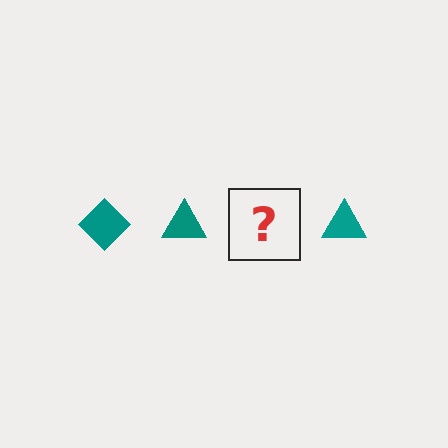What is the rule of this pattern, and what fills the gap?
The rule is that the pattern cycles through diamond, triangle shapes in teal. The gap should be filled with a teal diamond.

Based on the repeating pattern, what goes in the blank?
The blank should be a teal diamond.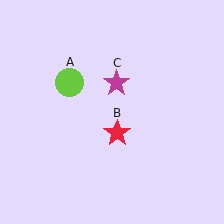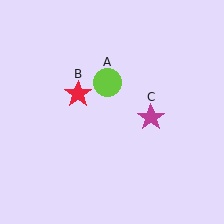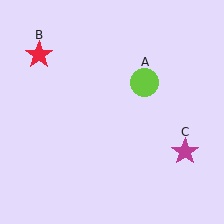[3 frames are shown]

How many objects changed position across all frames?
3 objects changed position: lime circle (object A), red star (object B), magenta star (object C).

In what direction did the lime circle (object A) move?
The lime circle (object A) moved right.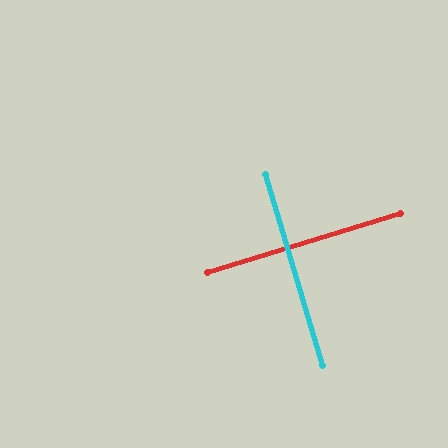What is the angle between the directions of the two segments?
Approximately 90 degrees.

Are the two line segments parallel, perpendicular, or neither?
Perpendicular — they meet at approximately 90°.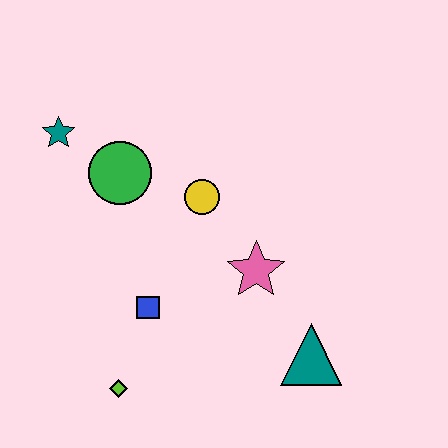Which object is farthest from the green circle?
The teal triangle is farthest from the green circle.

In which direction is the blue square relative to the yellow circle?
The blue square is below the yellow circle.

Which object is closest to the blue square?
The lime diamond is closest to the blue square.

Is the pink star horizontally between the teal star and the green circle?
No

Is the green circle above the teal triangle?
Yes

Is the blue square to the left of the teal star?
No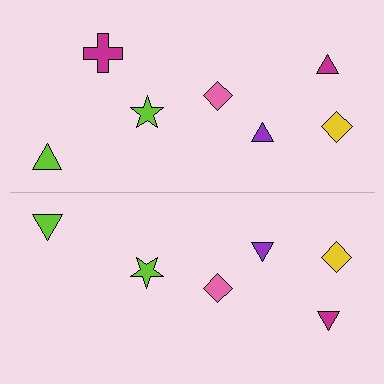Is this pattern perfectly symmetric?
No, the pattern is not perfectly symmetric. A magenta cross is missing from the bottom side.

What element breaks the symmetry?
A magenta cross is missing from the bottom side.